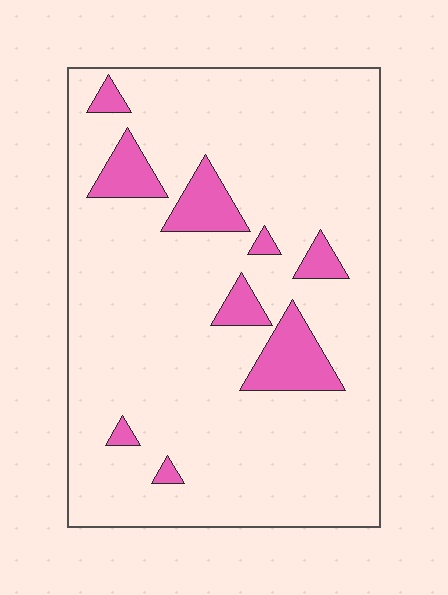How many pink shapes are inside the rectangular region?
9.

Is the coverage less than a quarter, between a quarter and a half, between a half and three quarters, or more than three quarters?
Less than a quarter.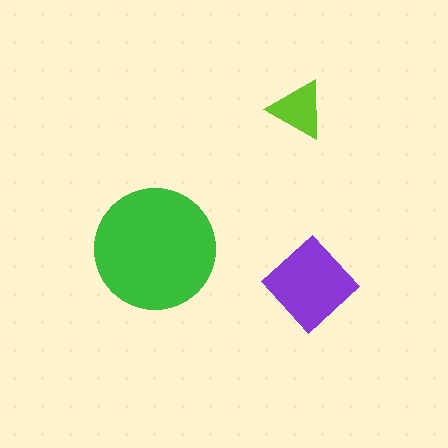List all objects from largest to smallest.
The green circle, the purple diamond, the lime triangle.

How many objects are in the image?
There are 3 objects in the image.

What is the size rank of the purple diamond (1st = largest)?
2nd.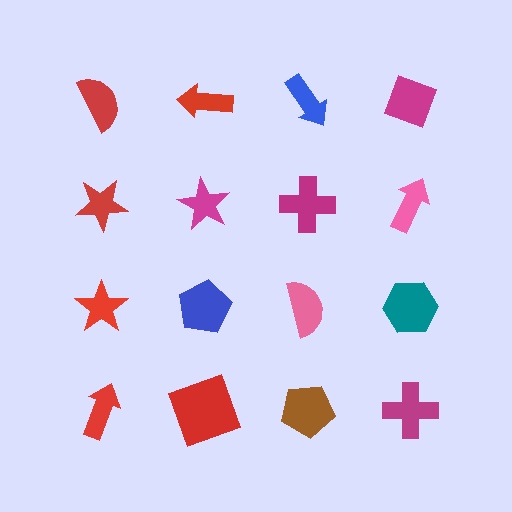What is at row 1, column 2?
A red arrow.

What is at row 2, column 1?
A red star.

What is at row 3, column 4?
A teal hexagon.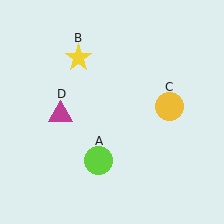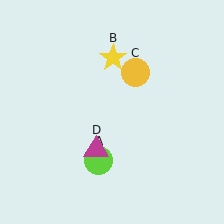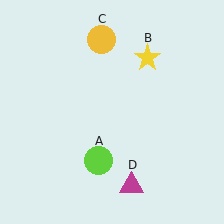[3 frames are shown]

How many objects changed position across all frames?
3 objects changed position: yellow star (object B), yellow circle (object C), magenta triangle (object D).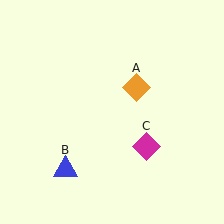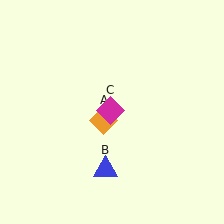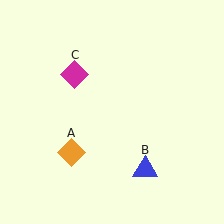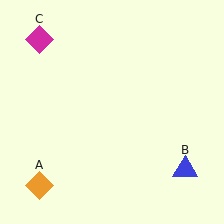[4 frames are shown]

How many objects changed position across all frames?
3 objects changed position: orange diamond (object A), blue triangle (object B), magenta diamond (object C).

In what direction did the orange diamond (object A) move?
The orange diamond (object A) moved down and to the left.